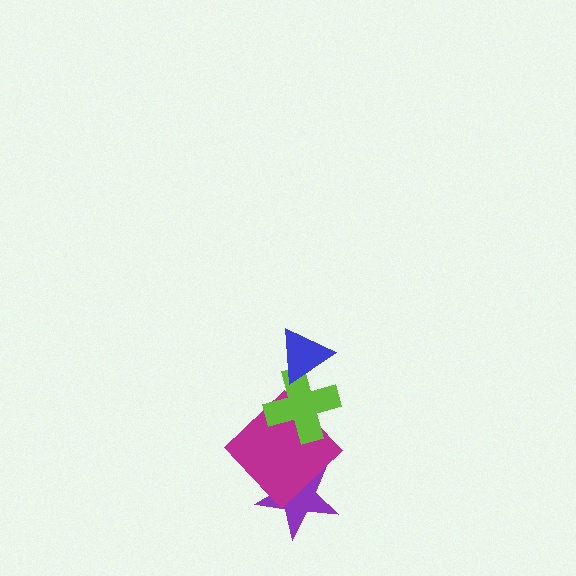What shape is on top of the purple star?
The magenta diamond is on top of the purple star.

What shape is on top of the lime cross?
The blue triangle is on top of the lime cross.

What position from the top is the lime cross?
The lime cross is 2nd from the top.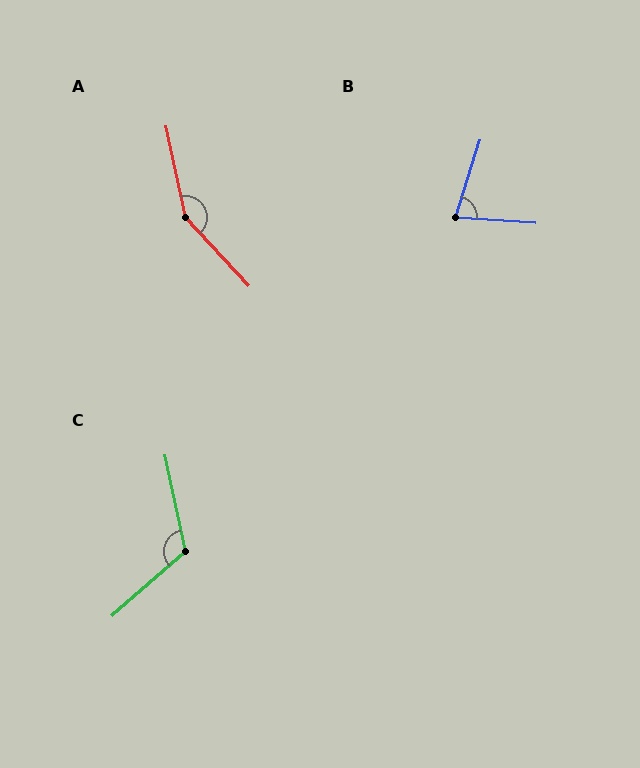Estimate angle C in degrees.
Approximately 119 degrees.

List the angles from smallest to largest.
B (77°), C (119°), A (149°).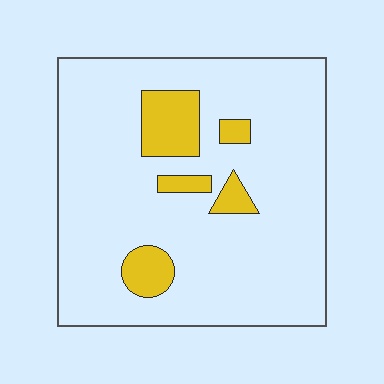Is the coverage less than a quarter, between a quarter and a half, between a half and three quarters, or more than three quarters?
Less than a quarter.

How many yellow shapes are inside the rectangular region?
5.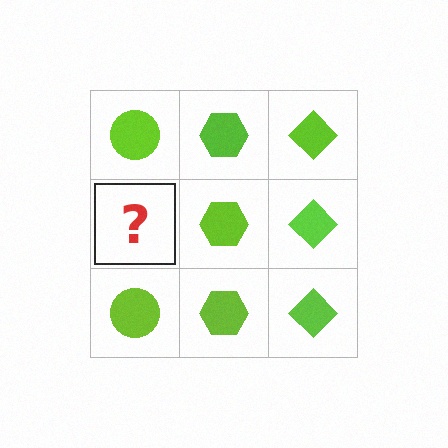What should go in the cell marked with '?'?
The missing cell should contain a lime circle.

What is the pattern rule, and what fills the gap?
The rule is that each column has a consistent shape. The gap should be filled with a lime circle.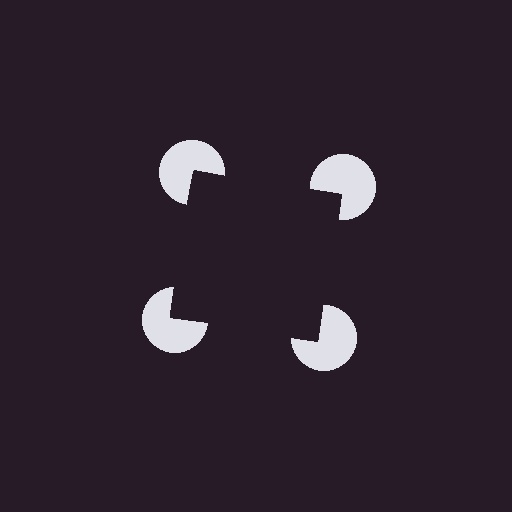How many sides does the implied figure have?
4 sides.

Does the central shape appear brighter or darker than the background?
It typically appears slightly darker than the background, even though no actual brightness change is drawn.